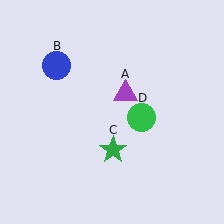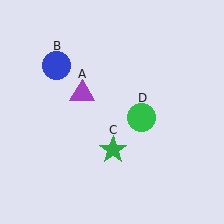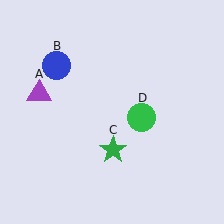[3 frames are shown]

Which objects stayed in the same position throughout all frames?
Blue circle (object B) and green star (object C) and green circle (object D) remained stationary.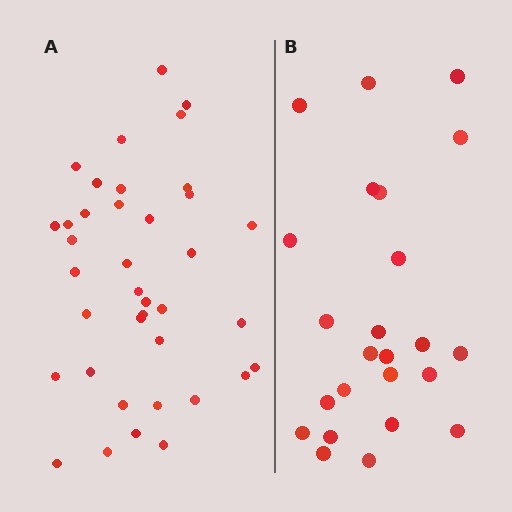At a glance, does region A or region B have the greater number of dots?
Region A (the left region) has more dots.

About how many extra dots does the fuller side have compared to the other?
Region A has approximately 15 more dots than region B.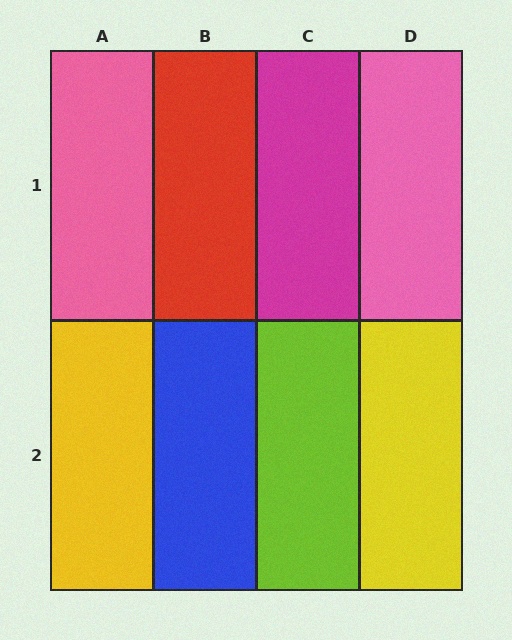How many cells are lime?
1 cell is lime.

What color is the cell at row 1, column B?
Red.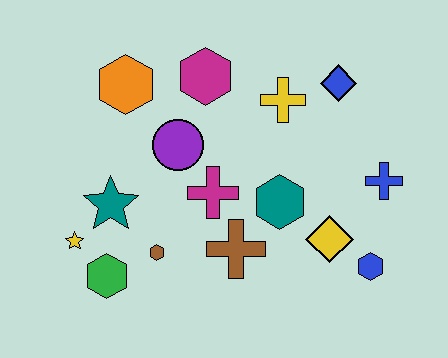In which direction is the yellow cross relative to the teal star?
The yellow cross is to the right of the teal star.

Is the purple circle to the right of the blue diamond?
No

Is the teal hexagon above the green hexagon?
Yes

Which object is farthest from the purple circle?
The blue hexagon is farthest from the purple circle.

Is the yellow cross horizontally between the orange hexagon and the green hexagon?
No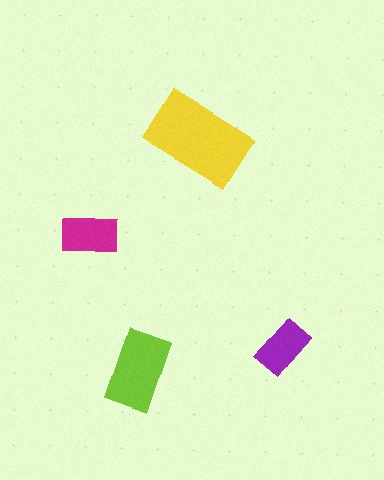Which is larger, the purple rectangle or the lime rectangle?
The lime one.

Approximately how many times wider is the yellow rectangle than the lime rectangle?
About 1.5 times wider.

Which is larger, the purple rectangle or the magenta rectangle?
The magenta one.